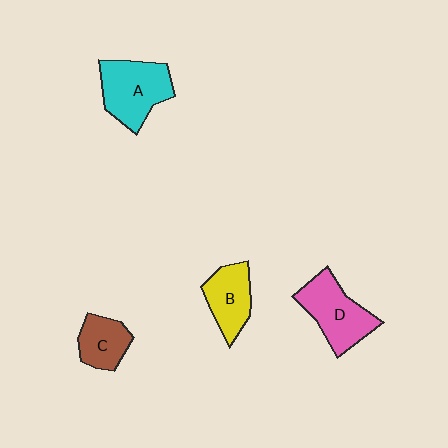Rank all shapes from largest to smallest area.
From largest to smallest: A (cyan), D (pink), B (yellow), C (brown).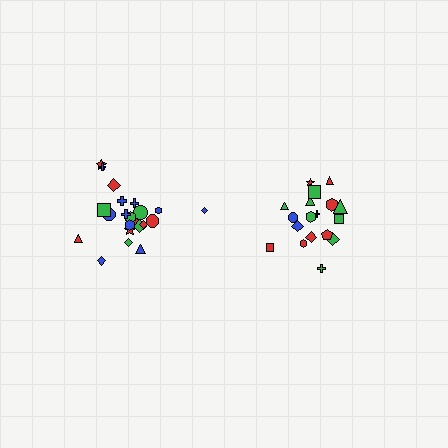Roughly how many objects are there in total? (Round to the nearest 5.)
Roughly 40 objects in total.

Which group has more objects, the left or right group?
The left group.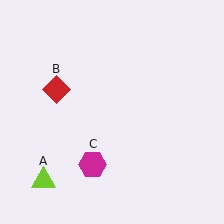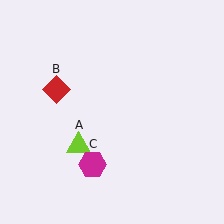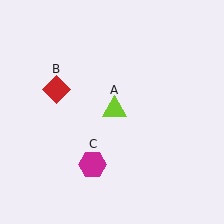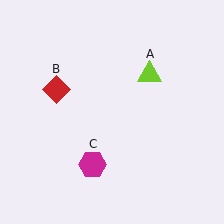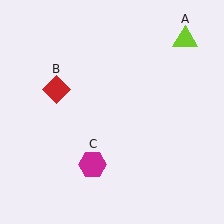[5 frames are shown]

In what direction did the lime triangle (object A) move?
The lime triangle (object A) moved up and to the right.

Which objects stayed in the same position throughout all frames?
Red diamond (object B) and magenta hexagon (object C) remained stationary.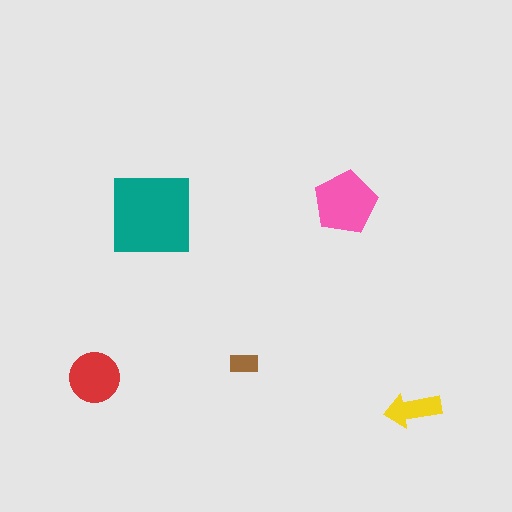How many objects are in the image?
There are 5 objects in the image.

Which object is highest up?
The pink pentagon is topmost.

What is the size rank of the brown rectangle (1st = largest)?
5th.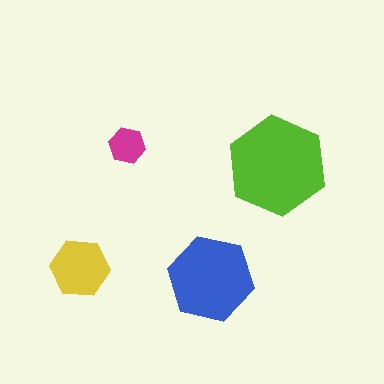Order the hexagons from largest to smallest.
the lime one, the blue one, the yellow one, the magenta one.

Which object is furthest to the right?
The lime hexagon is rightmost.